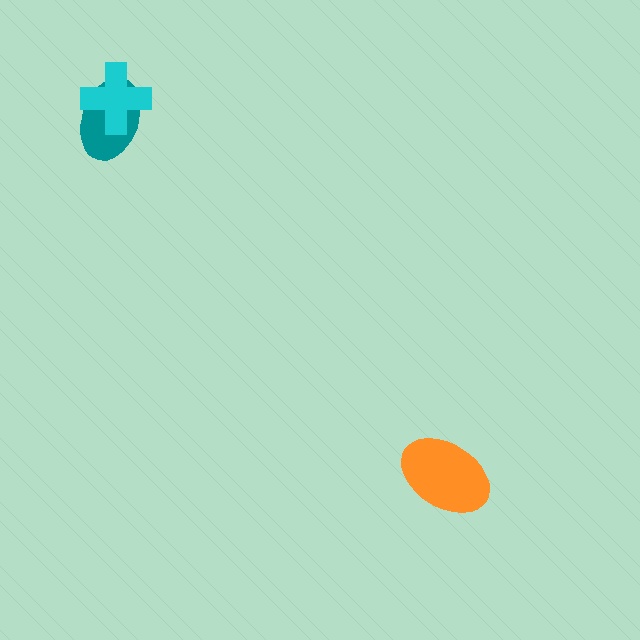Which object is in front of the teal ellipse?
The cyan cross is in front of the teal ellipse.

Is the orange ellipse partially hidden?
No, no other shape covers it.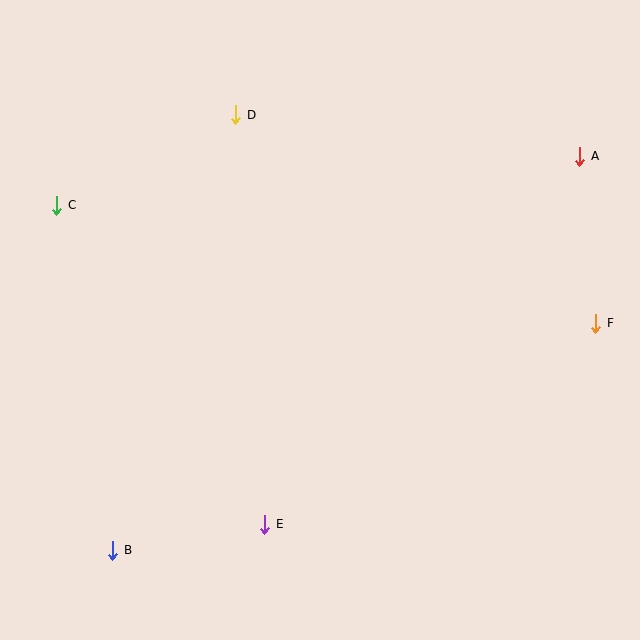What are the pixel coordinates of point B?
Point B is at (113, 550).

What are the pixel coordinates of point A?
Point A is at (580, 156).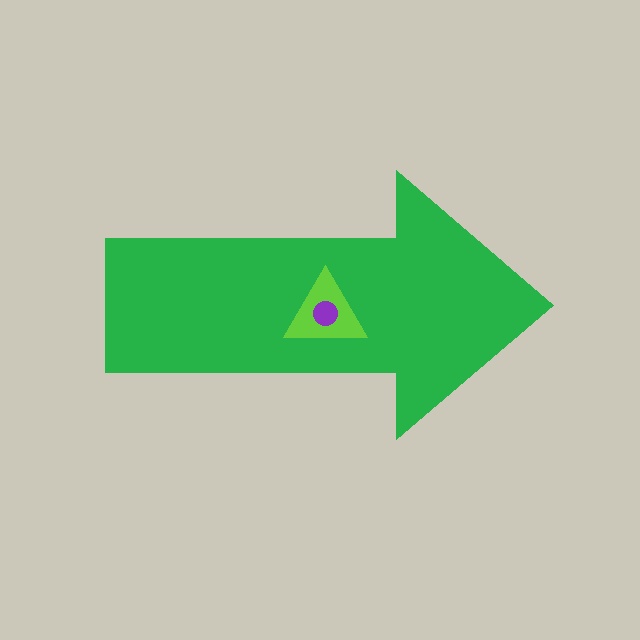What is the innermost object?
The purple circle.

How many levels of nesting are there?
3.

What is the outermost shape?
The green arrow.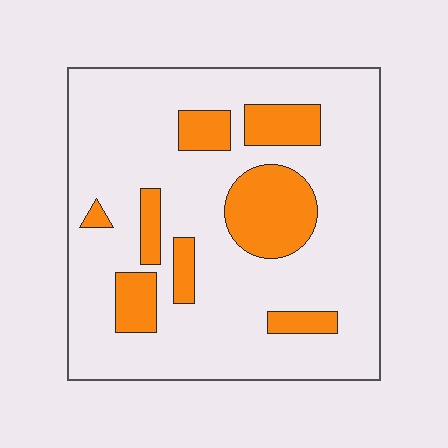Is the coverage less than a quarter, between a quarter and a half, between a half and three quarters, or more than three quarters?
Less than a quarter.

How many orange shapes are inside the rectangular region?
8.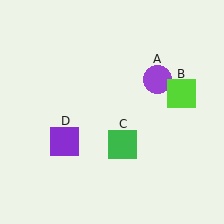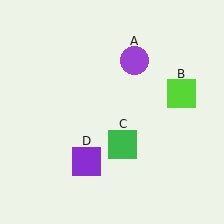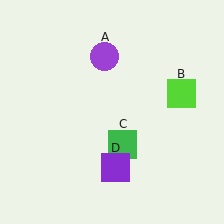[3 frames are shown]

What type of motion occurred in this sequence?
The purple circle (object A), purple square (object D) rotated counterclockwise around the center of the scene.